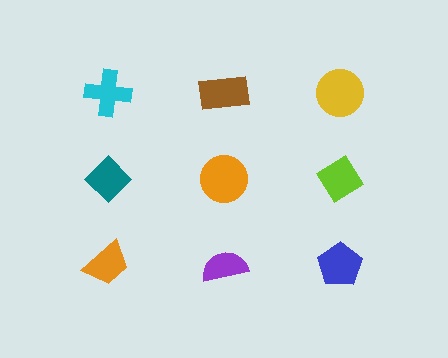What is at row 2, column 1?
A teal diamond.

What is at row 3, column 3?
A blue pentagon.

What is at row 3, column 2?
A purple semicircle.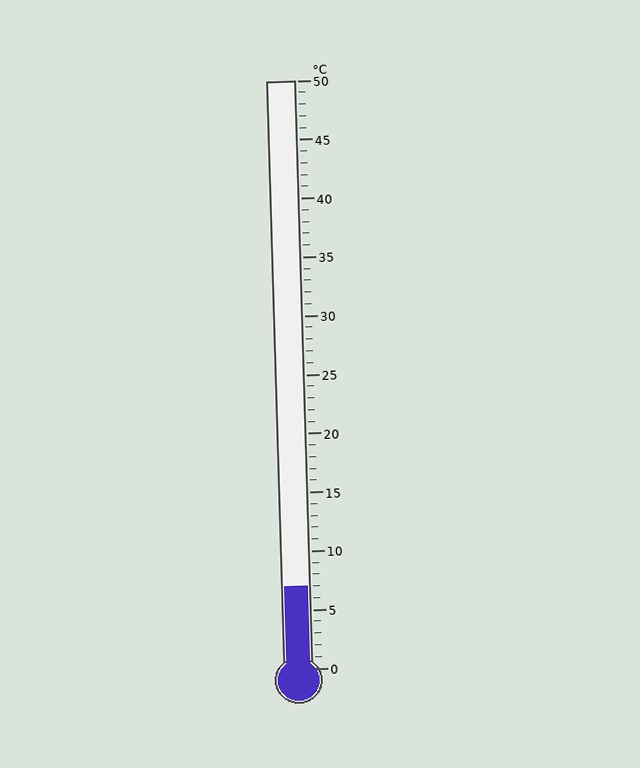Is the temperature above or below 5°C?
The temperature is above 5°C.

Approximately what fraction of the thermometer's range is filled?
The thermometer is filled to approximately 15% of its range.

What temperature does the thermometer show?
The thermometer shows approximately 7°C.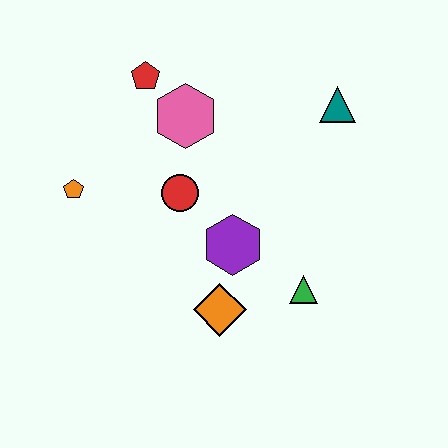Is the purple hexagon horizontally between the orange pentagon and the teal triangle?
Yes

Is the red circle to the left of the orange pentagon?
No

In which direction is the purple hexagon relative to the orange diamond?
The purple hexagon is above the orange diamond.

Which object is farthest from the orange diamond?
The red pentagon is farthest from the orange diamond.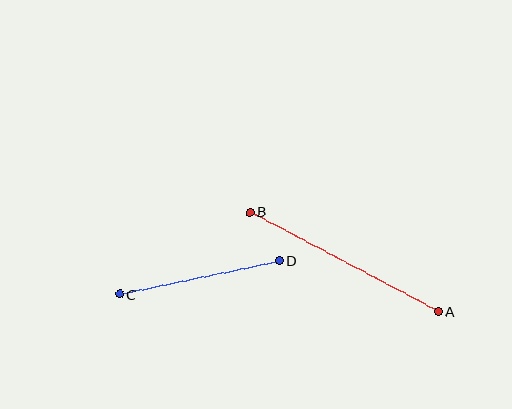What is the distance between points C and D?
The distance is approximately 163 pixels.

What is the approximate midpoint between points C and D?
The midpoint is at approximately (200, 277) pixels.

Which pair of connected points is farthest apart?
Points A and B are farthest apart.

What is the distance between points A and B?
The distance is approximately 213 pixels.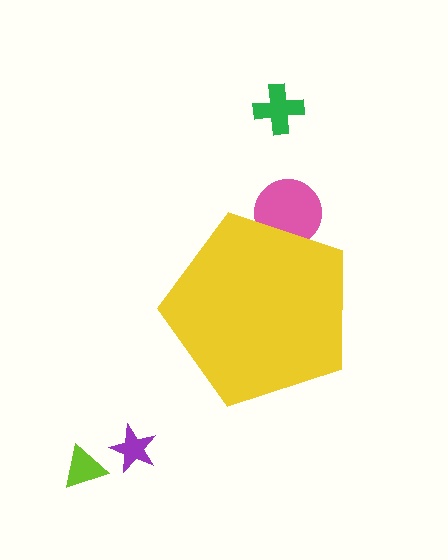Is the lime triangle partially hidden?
No, the lime triangle is fully visible.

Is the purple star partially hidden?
No, the purple star is fully visible.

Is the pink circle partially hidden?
Yes, the pink circle is partially hidden behind the yellow pentagon.